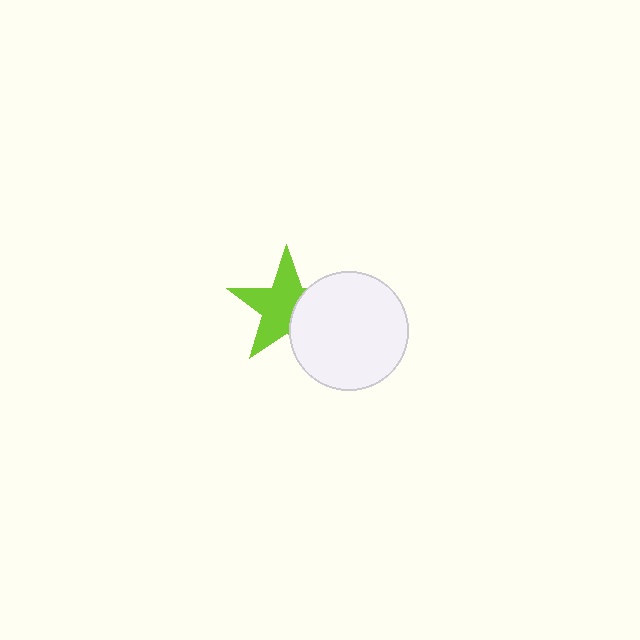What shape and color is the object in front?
The object in front is a white circle.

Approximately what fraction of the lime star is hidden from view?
Roughly 35% of the lime star is hidden behind the white circle.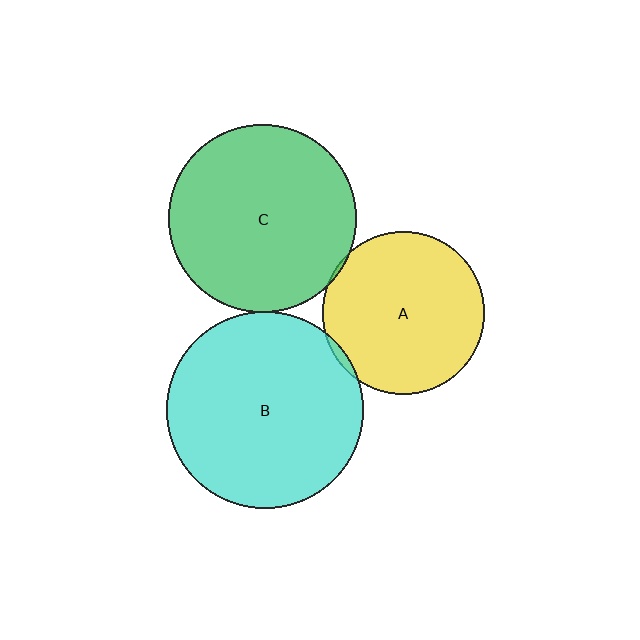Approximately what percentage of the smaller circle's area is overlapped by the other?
Approximately 5%.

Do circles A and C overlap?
Yes.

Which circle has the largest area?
Circle B (cyan).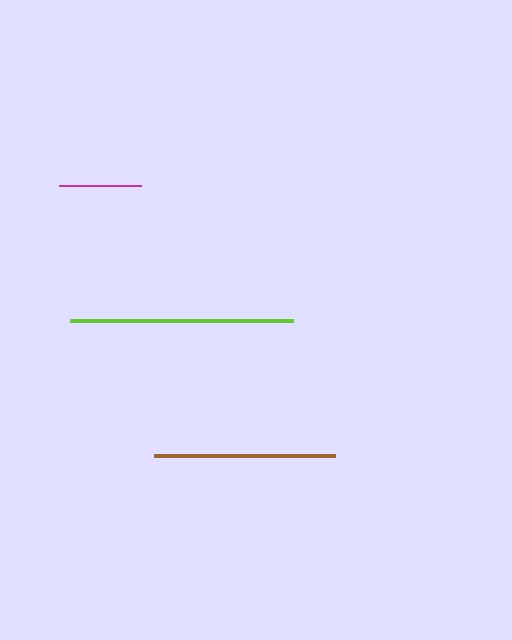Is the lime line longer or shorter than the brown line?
The lime line is longer than the brown line.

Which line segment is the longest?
The lime line is the longest at approximately 224 pixels.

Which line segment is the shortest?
The magenta line is the shortest at approximately 81 pixels.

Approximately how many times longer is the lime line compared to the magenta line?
The lime line is approximately 2.7 times the length of the magenta line.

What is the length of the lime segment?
The lime segment is approximately 224 pixels long.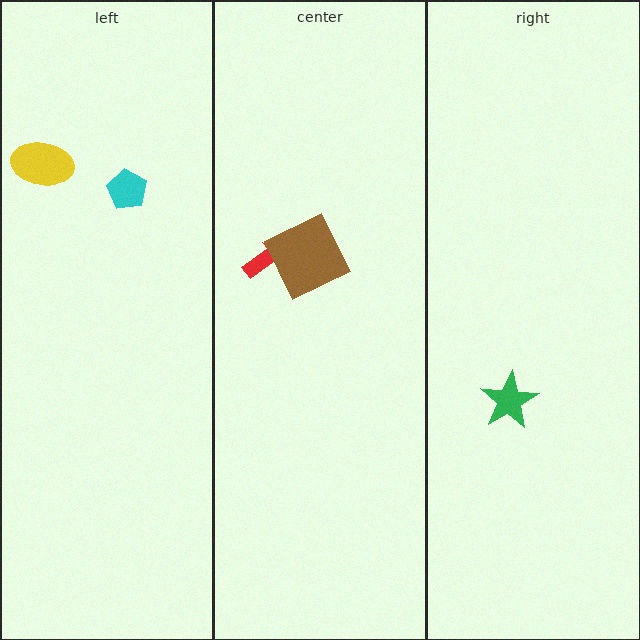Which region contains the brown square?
The center region.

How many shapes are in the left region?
2.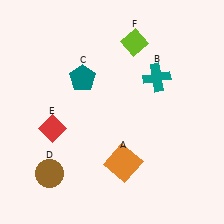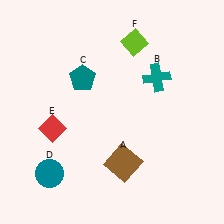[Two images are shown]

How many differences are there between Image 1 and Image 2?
There are 2 differences between the two images.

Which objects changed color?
A changed from orange to brown. D changed from brown to teal.